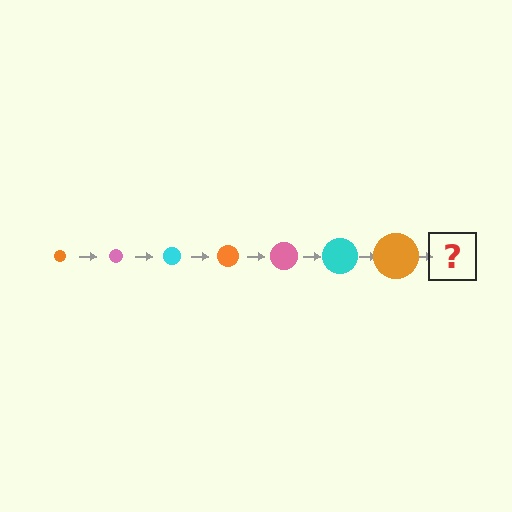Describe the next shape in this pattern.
It should be a pink circle, larger than the previous one.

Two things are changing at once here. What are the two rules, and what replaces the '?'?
The two rules are that the circle grows larger each step and the color cycles through orange, pink, and cyan. The '?' should be a pink circle, larger than the previous one.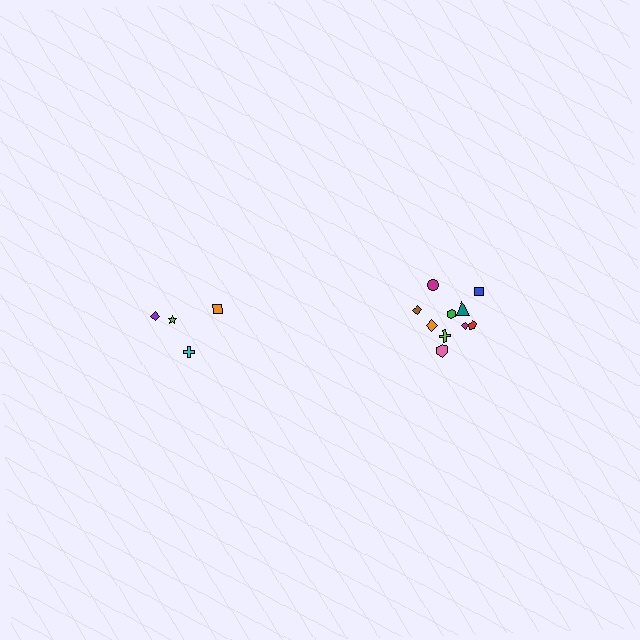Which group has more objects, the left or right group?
The right group.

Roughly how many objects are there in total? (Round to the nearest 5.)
Roughly 15 objects in total.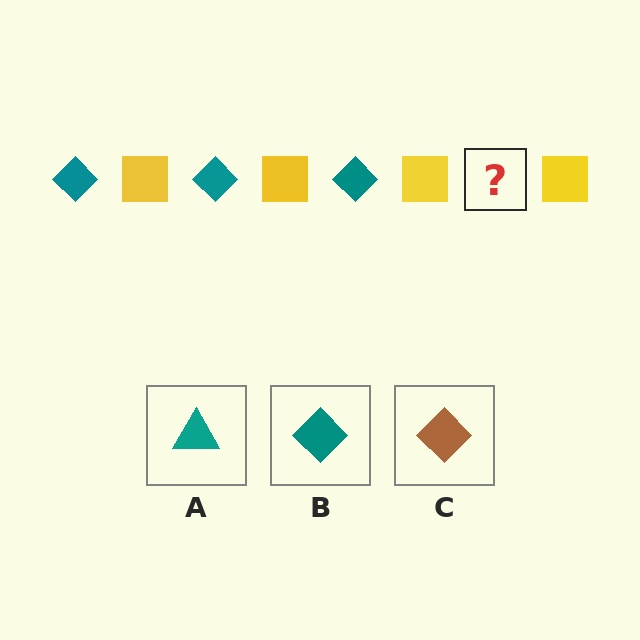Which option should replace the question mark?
Option B.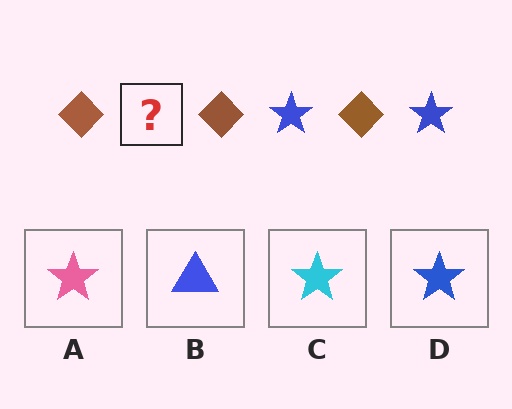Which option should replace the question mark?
Option D.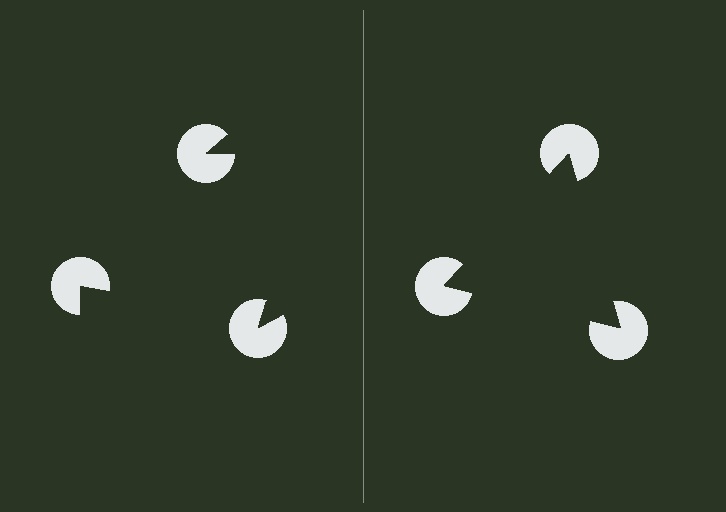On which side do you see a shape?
An illusory triangle appears on the right side. On the left side the wedge cuts are rotated, so no coherent shape forms.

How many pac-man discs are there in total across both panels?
6 — 3 on each side.